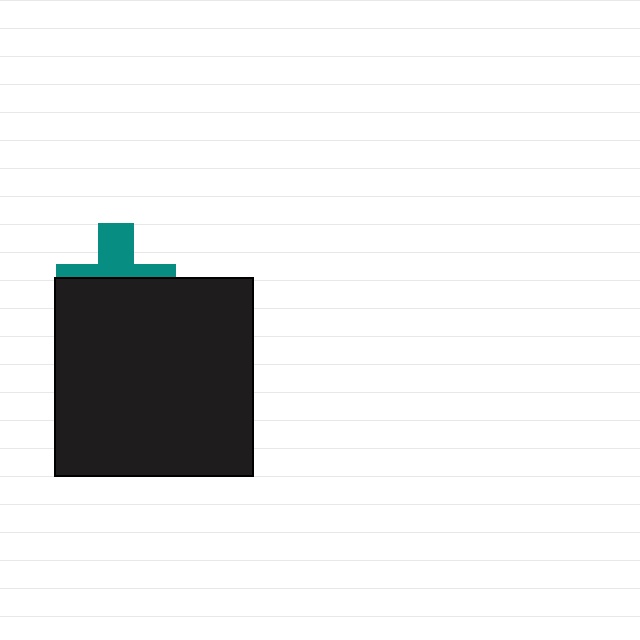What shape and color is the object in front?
The object in front is a black square.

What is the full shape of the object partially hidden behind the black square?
The partially hidden object is a teal cross.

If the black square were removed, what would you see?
You would see the complete teal cross.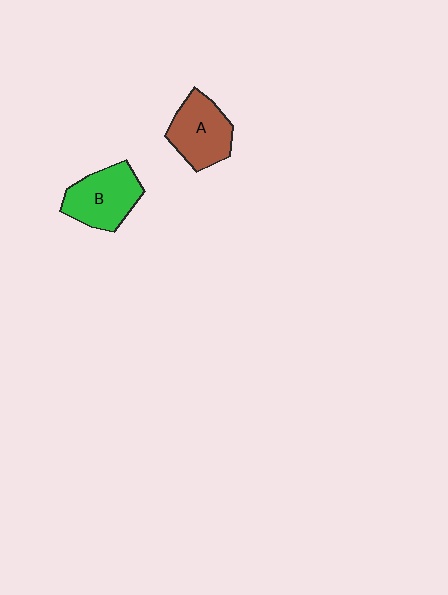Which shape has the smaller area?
Shape A (brown).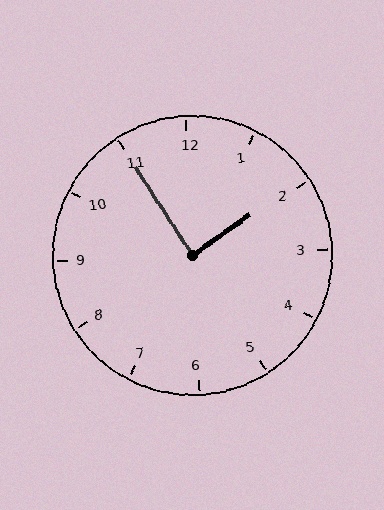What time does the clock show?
1:55.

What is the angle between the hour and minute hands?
Approximately 88 degrees.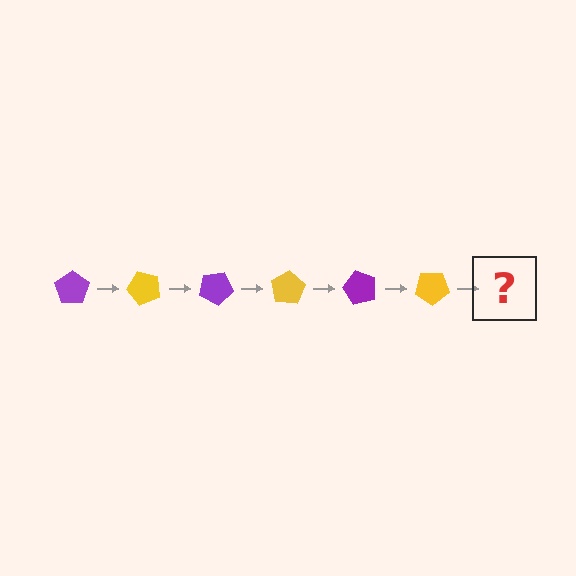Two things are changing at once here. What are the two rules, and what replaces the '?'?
The two rules are that it rotates 50 degrees each step and the color cycles through purple and yellow. The '?' should be a purple pentagon, rotated 300 degrees from the start.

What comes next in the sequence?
The next element should be a purple pentagon, rotated 300 degrees from the start.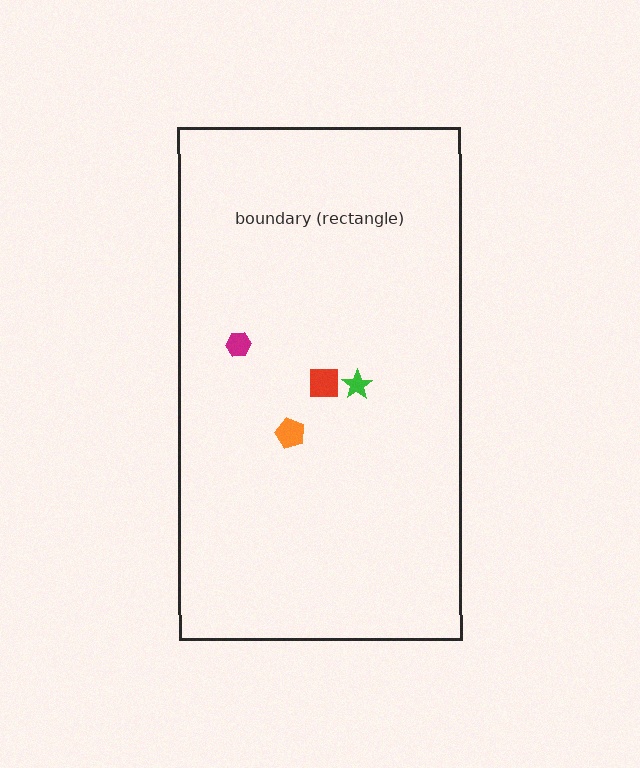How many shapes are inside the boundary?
4 inside, 0 outside.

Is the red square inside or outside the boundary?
Inside.